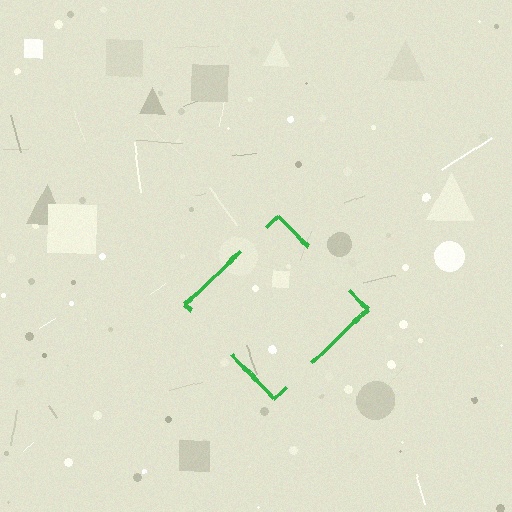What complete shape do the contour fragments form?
The contour fragments form a diamond.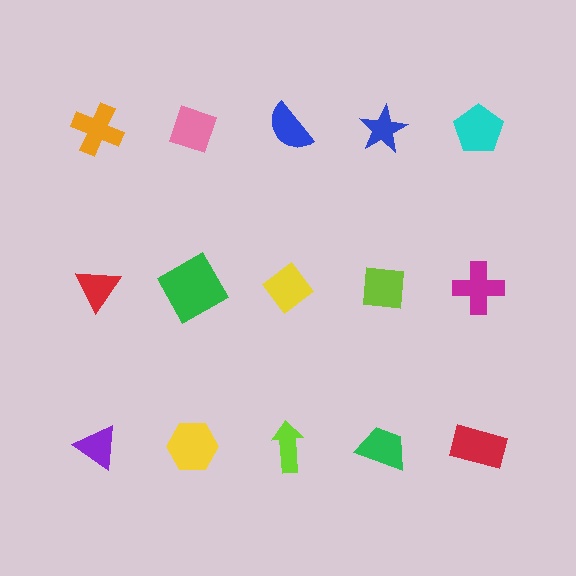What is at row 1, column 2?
A pink diamond.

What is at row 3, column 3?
A lime arrow.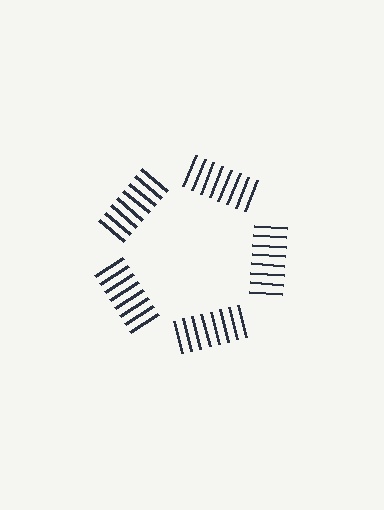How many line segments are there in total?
40 — 8 along each of the 5 edges.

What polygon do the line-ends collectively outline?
An illusory pentagon — the line segments terminate on its edges but no continuous stroke is drawn.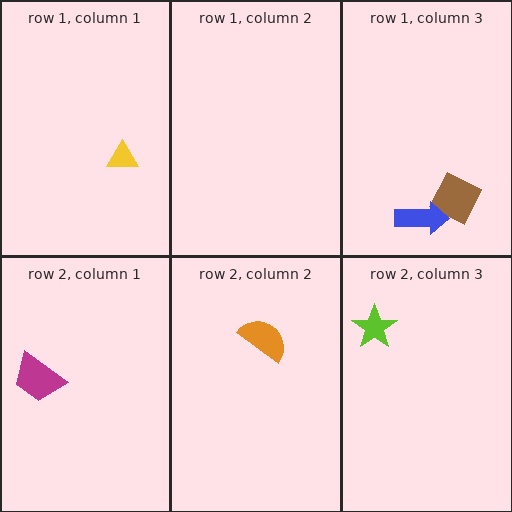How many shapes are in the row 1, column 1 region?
1.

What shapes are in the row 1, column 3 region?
The brown square, the blue arrow.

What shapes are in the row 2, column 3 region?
The lime star.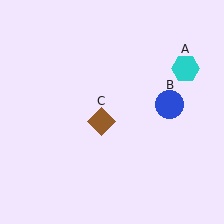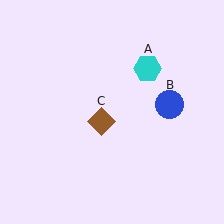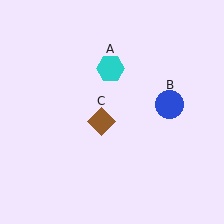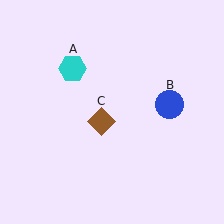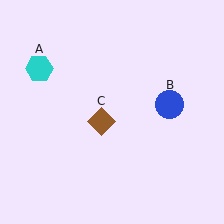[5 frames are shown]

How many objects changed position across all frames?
1 object changed position: cyan hexagon (object A).